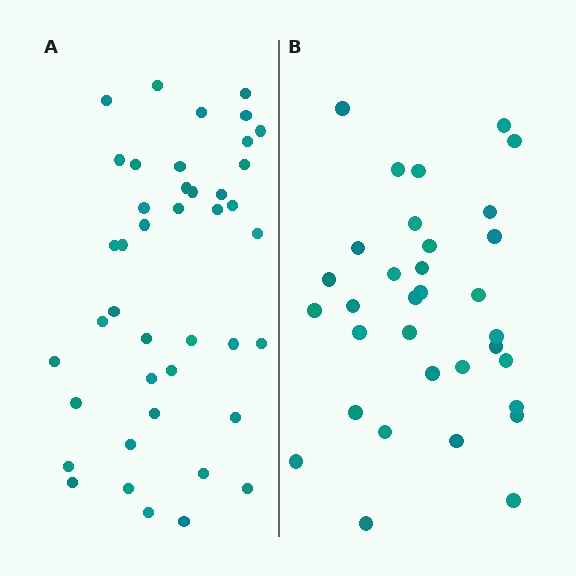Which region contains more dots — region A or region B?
Region A (the left region) has more dots.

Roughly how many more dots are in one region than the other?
Region A has roughly 8 or so more dots than region B.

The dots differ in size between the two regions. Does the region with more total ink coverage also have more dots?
No. Region B has more total ink coverage because its dots are larger, but region A actually contains more individual dots. Total area can be misleading — the number of items is what matters here.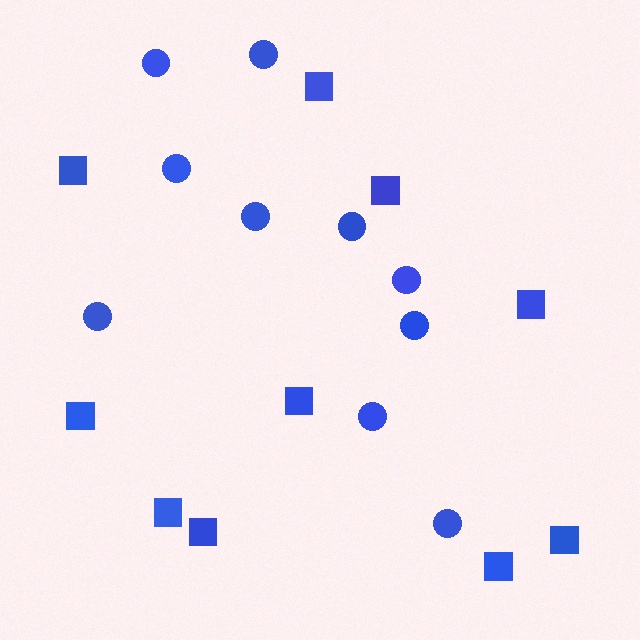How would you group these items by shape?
There are 2 groups: one group of squares (10) and one group of circles (10).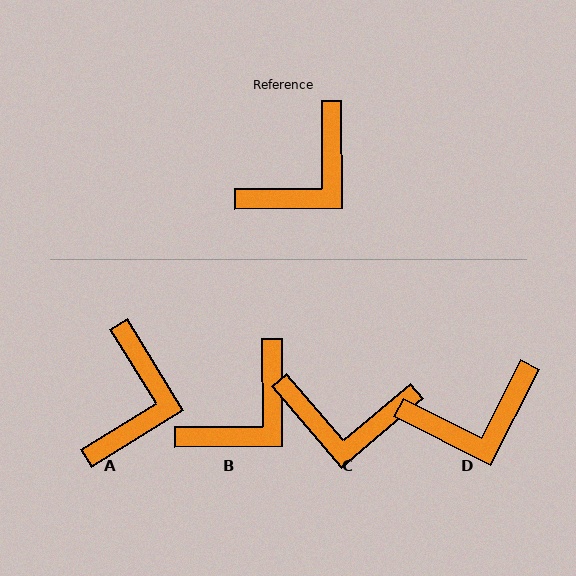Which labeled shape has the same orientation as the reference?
B.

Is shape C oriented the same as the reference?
No, it is off by about 50 degrees.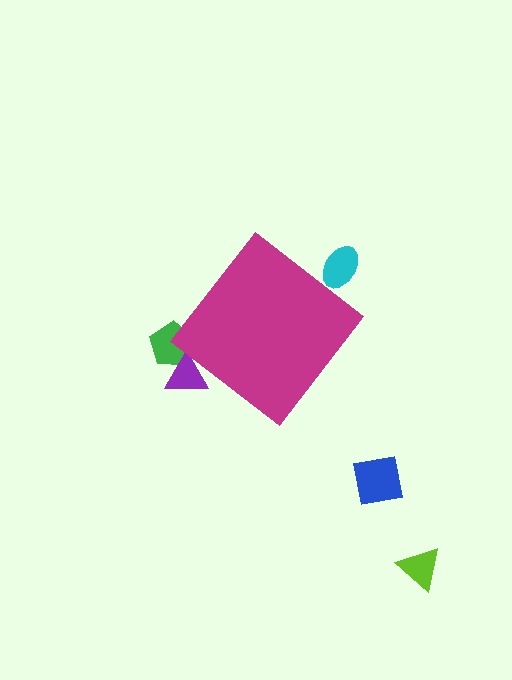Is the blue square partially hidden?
No, the blue square is fully visible.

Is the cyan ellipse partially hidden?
Yes, the cyan ellipse is partially hidden behind the magenta diamond.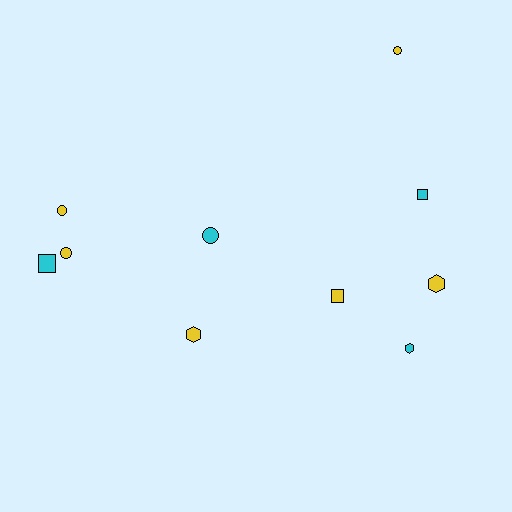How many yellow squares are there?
There is 1 yellow square.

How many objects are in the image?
There are 10 objects.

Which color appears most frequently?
Yellow, with 6 objects.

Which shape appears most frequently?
Circle, with 4 objects.